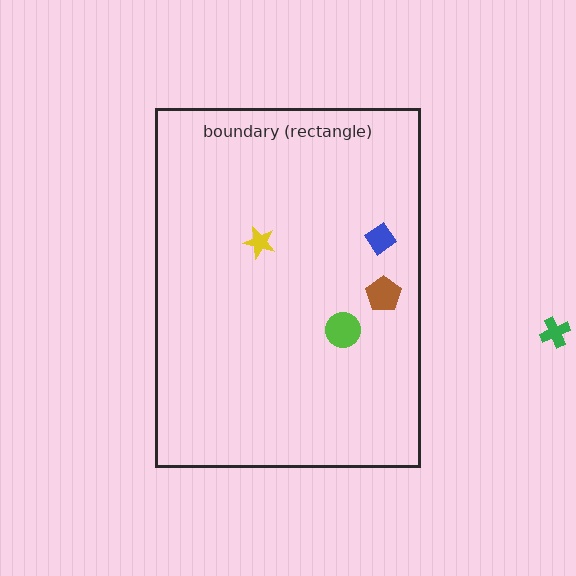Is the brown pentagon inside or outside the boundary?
Inside.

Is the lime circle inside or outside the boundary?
Inside.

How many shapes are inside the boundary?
4 inside, 1 outside.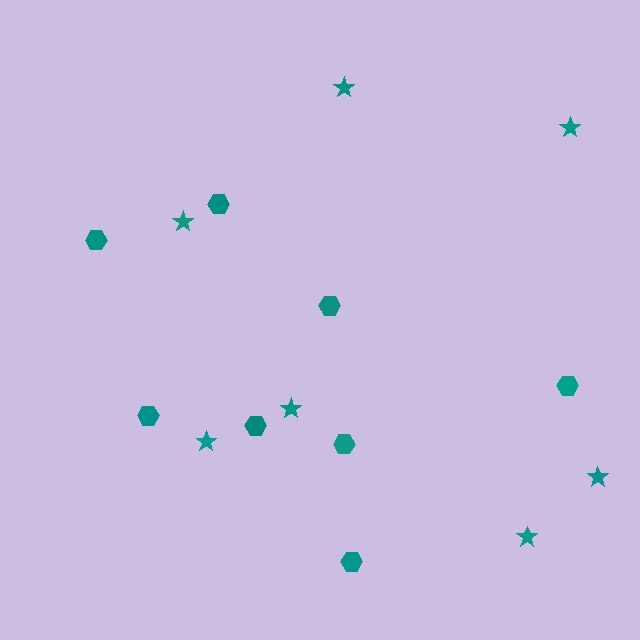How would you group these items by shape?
There are 2 groups: one group of stars (7) and one group of hexagons (8).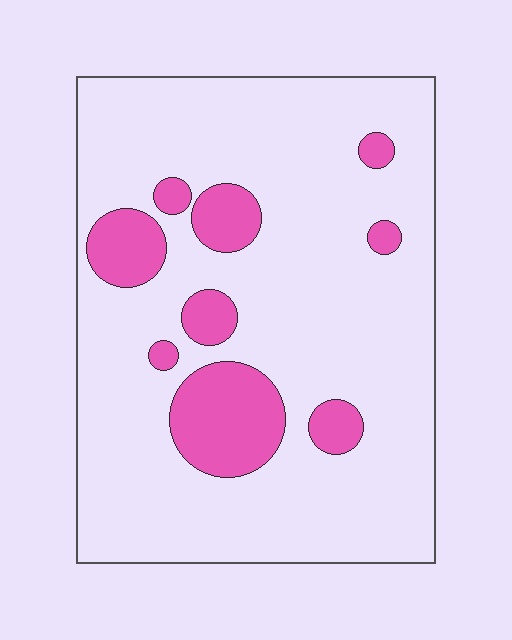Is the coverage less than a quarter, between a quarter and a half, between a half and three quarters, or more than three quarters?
Less than a quarter.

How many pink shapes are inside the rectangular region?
9.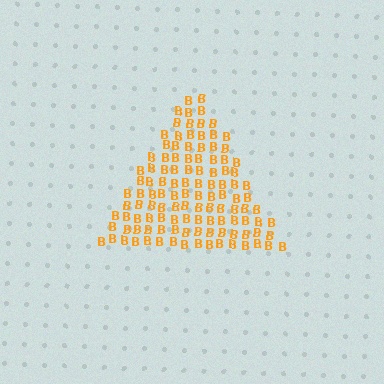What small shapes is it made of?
It is made of small letter B's.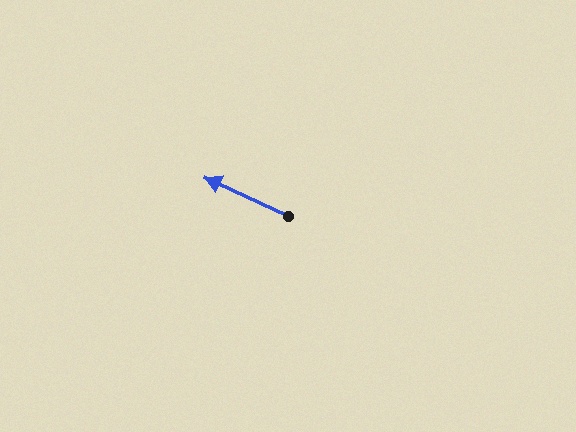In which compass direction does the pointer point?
Northwest.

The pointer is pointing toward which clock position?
Roughly 10 o'clock.